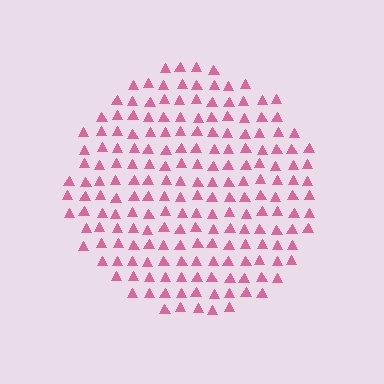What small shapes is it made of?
It is made of small triangles.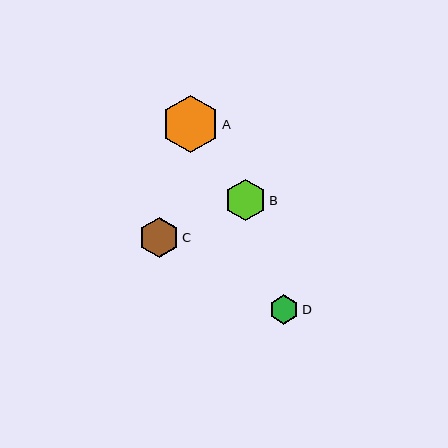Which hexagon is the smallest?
Hexagon D is the smallest with a size of approximately 30 pixels.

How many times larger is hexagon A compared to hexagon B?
Hexagon A is approximately 1.4 times the size of hexagon B.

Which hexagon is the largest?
Hexagon A is the largest with a size of approximately 57 pixels.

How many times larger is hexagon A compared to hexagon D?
Hexagon A is approximately 1.9 times the size of hexagon D.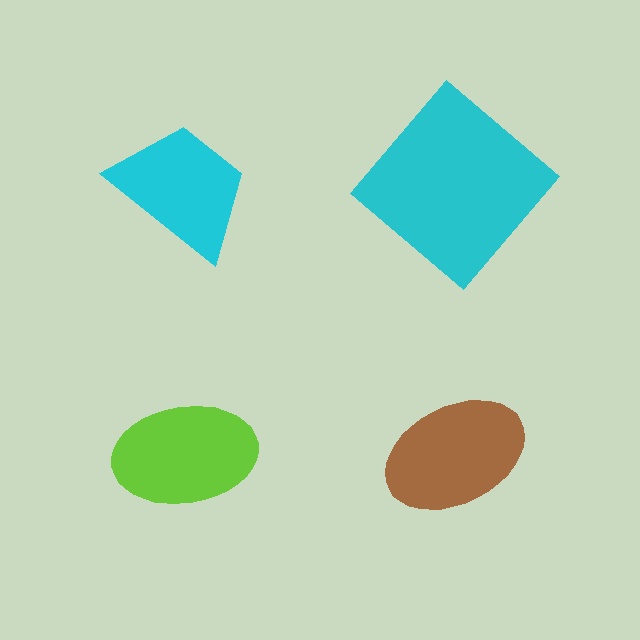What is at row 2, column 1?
A lime ellipse.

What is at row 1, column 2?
A cyan diamond.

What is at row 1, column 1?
A cyan trapezoid.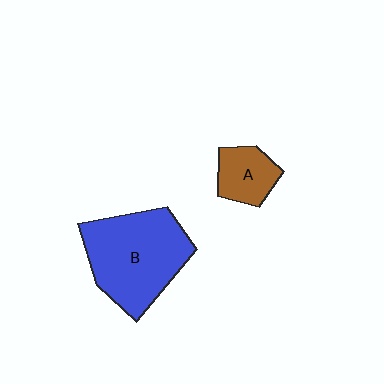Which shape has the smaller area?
Shape A (brown).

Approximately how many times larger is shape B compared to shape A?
Approximately 2.7 times.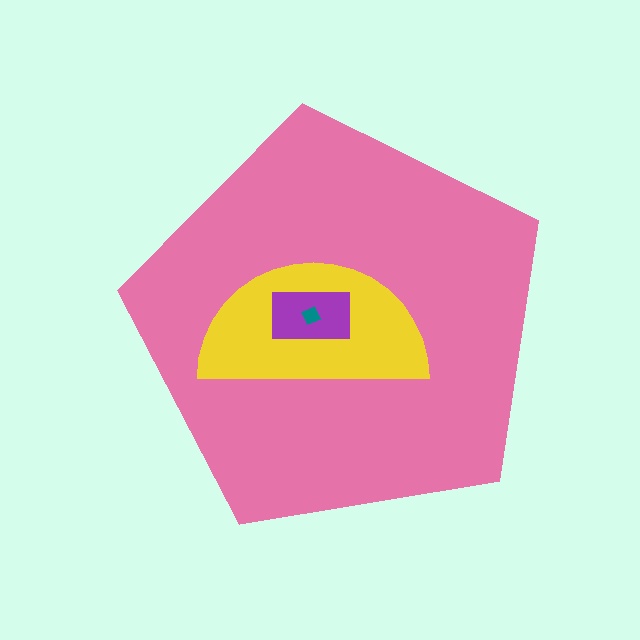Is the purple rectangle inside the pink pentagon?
Yes.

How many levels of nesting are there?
4.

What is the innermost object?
The teal diamond.